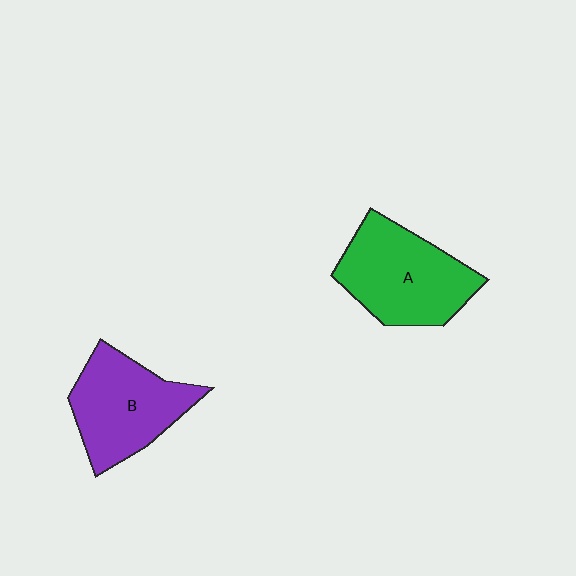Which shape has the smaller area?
Shape B (purple).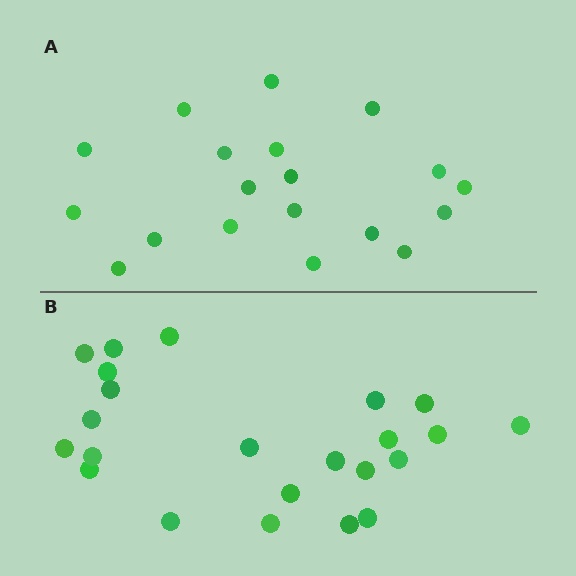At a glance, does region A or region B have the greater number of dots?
Region B (the bottom region) has more dots.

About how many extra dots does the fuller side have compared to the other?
Region B has about 4 more dots than region A.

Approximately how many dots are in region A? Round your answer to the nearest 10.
About 20 dots. (The exact count is 19, which rounds to 20.)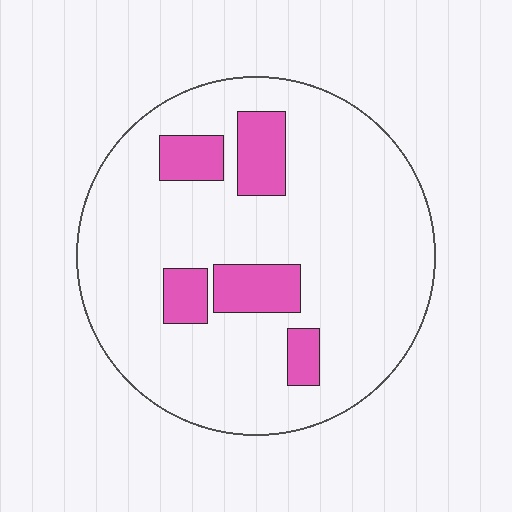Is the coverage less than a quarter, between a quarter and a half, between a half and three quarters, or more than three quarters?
Less than a quarter.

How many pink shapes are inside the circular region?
5.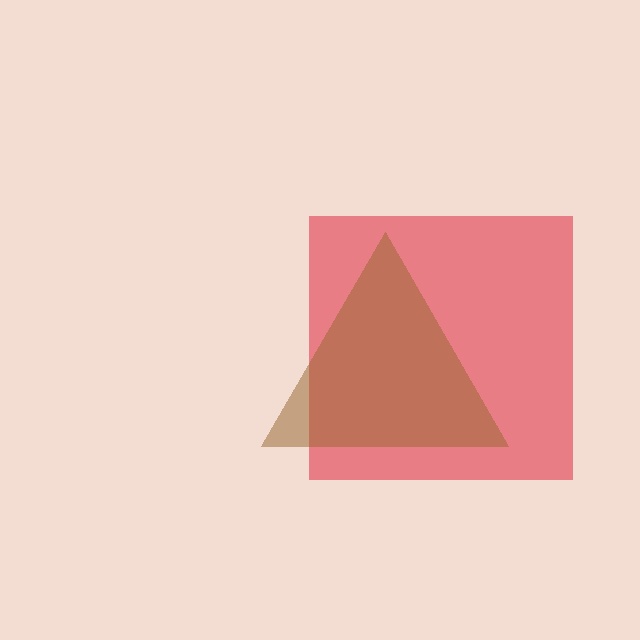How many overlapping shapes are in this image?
There are 2 overlapping shapes in the image.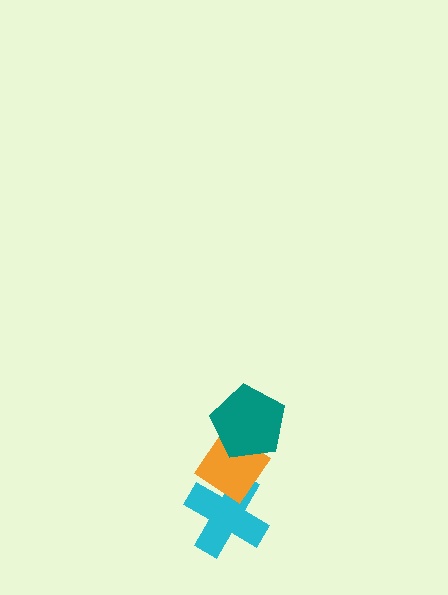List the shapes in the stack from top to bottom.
From top to bottom: the teal pentagon, the orange diamond, the cyan cross.